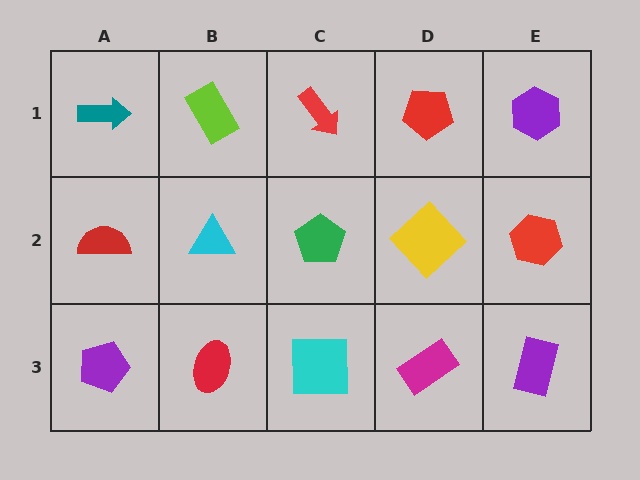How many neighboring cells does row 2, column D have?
4.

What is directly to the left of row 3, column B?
A purple pentagon.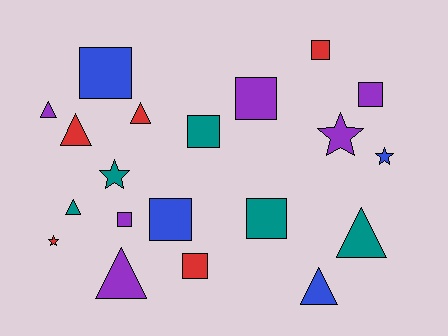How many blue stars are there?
There is 1 blue star.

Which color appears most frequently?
Purple, with 6 objects.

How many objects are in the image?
There are 20 objects.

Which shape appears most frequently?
Square, with 9 objects.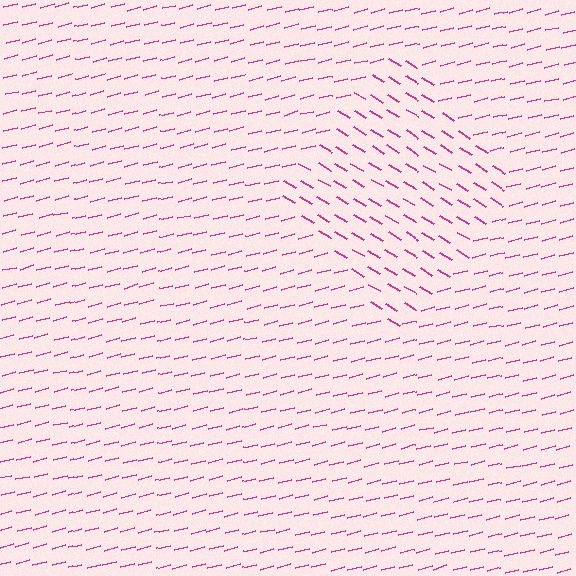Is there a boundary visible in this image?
Yes, there is a texture boundary formed by a change in line orientation.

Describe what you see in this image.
The image is filled with small magenta line segments. A diamond region in the image has lines oriented differently from the surrounding lines, creating a visible texture boundary.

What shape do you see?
I see a diamond.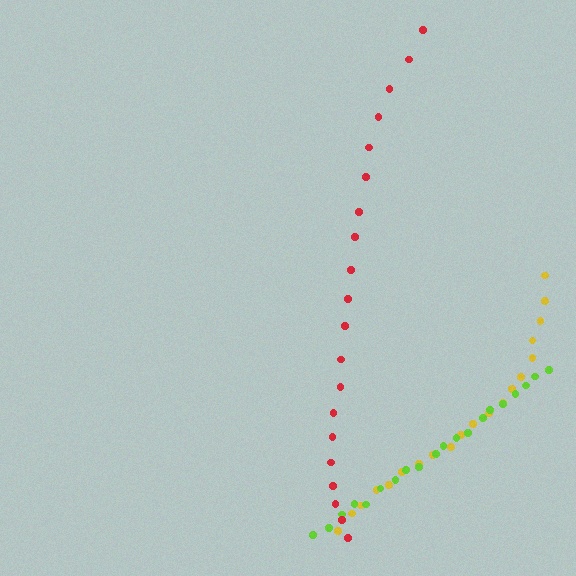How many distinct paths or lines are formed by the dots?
There are 3 distinct paths.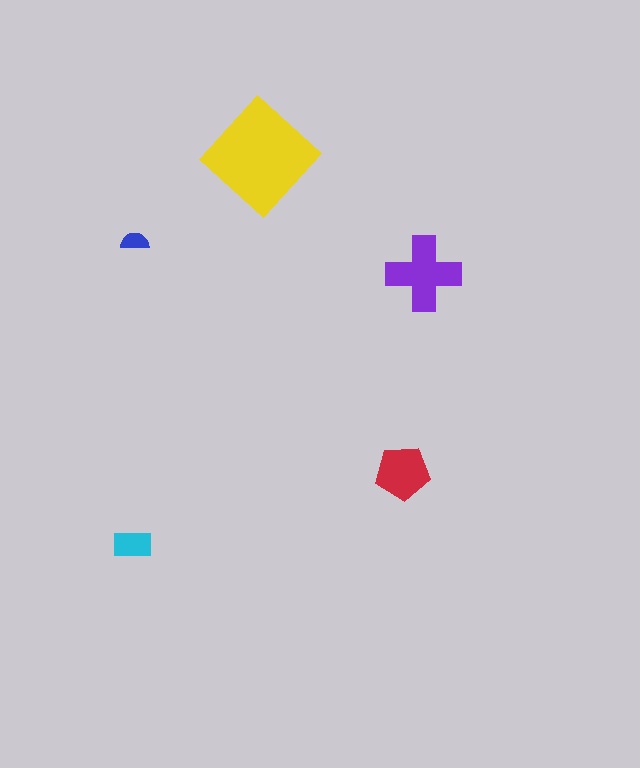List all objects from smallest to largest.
The blue semicircle, the cyan rectangle, the red pentagon, the purple cross, the yellow diamond.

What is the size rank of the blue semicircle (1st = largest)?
5th.